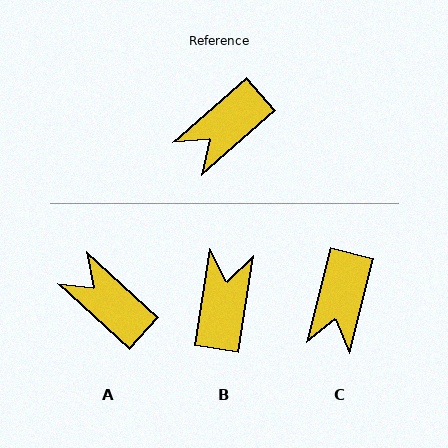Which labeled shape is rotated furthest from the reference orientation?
B, about 140 degrees away.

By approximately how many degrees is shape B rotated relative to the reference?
Approximately 140 degrees clockwise.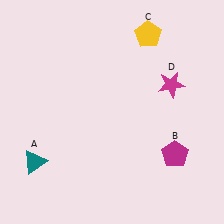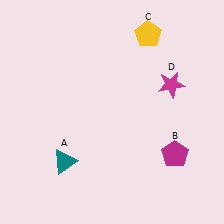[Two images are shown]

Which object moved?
The teal triangle (A) moved right.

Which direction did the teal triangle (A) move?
The teal triangle (A) moved right.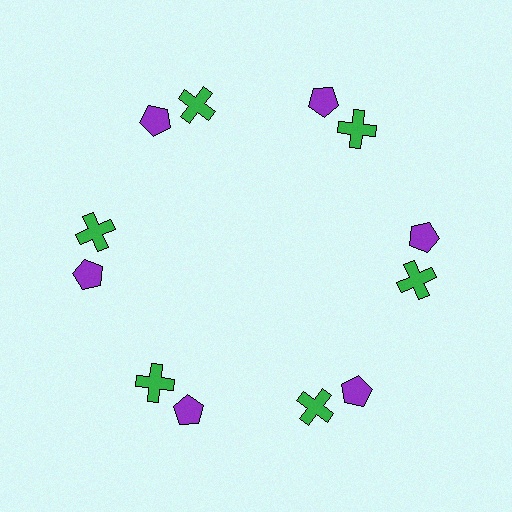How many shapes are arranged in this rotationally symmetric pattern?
There are 12 shapes, arranged in 6 groups of 2.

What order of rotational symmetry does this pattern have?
This pattern has 6-fold rotational symmetry.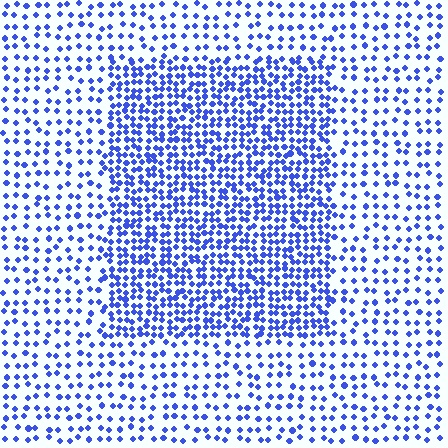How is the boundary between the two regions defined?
The boundary is defined by a change in element density (approximately 2.2x ratio). All elements are the same color, size, and shape.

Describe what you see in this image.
The image contains small blue elements arranged at two different densities. A rectangle-shaped region is visible where the elements are more densely packed than the surrounding area.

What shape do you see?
I see a rectangle.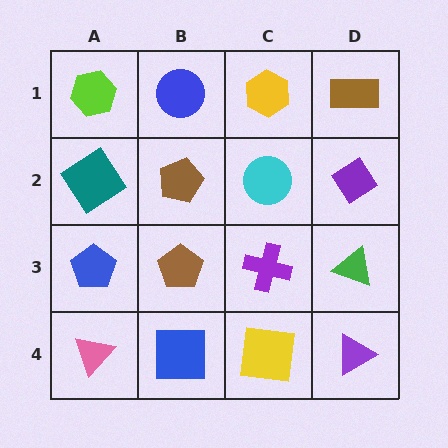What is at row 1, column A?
A lime hexagon.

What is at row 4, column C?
A yellow square.